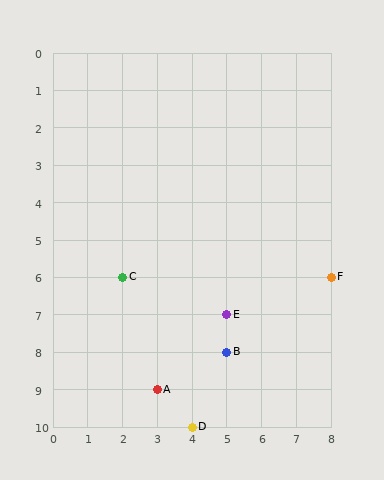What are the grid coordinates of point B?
Point B is at grid coordinates (5, 8).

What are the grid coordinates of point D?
Point D is at grid coordinates (4, 10).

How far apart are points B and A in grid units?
Points B and A are 2 columns and 1 row apart (about 2.2 grid units diagonally).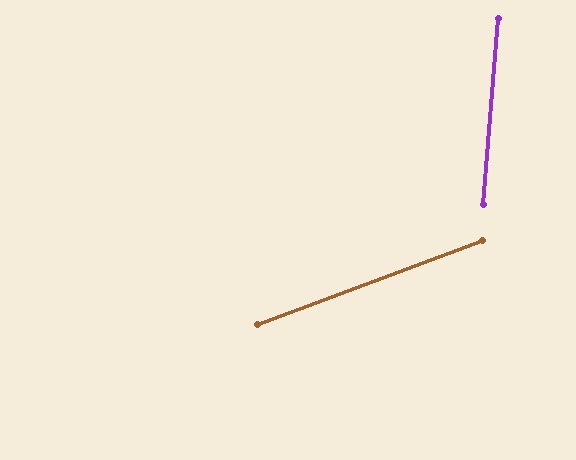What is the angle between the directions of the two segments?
Approximately 65 degrees.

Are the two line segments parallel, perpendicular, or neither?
Neither parallel nor perpendicular — they differ by about 65°.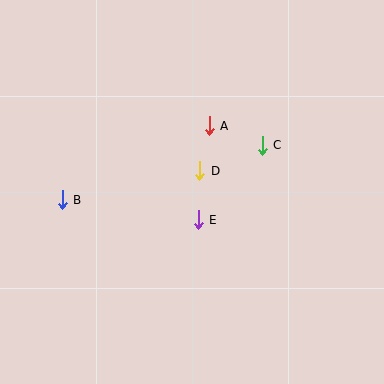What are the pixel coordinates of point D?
Point D is at (200, 171).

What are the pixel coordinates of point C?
Point C is at (262, 145).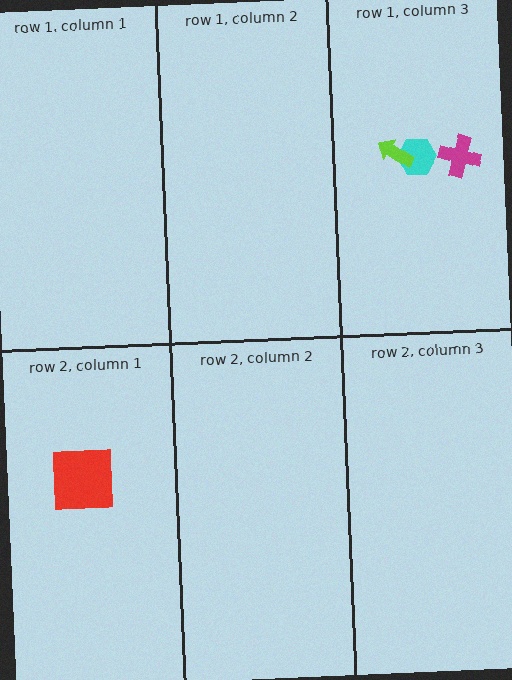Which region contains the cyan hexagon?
The row 1, column 3 region.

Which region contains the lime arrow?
The row 1, column 3 region.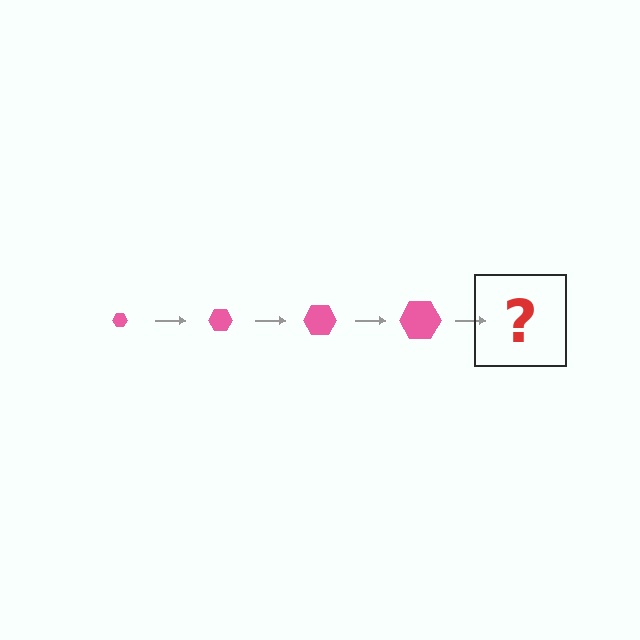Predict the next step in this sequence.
The next step is a pink hexagon, larger than the previous one.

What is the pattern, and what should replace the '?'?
The pattern is that the hexagon gets progressively larger each step. The '?' should be a pink hexagon, larger than the previous one.